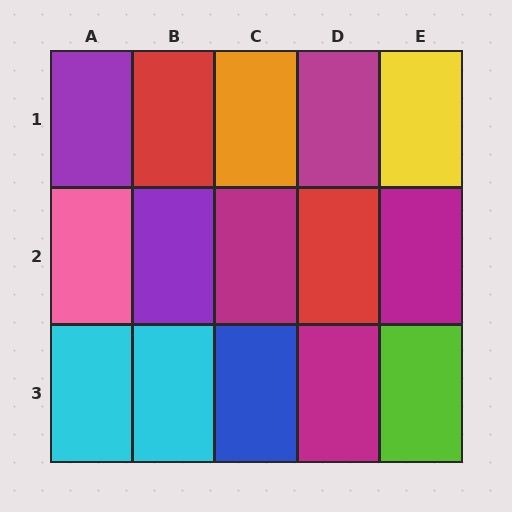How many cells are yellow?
1 cell is yellow.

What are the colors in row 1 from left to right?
Purple, red, orange, magenta, yellow.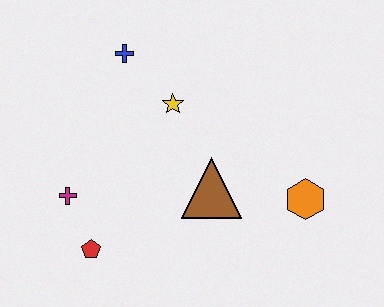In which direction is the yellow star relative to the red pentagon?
The yellow star is above the red pentagon.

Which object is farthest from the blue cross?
The orange hexagon is farthest from the blue cross.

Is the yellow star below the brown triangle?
No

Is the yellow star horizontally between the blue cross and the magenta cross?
No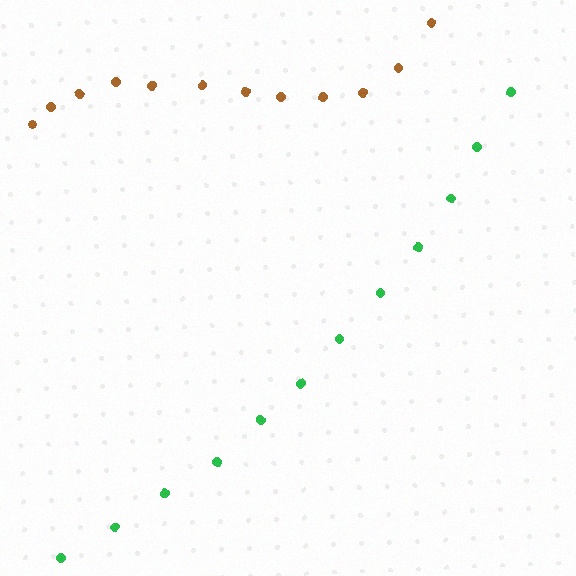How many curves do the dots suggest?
There are 2 distinct paths.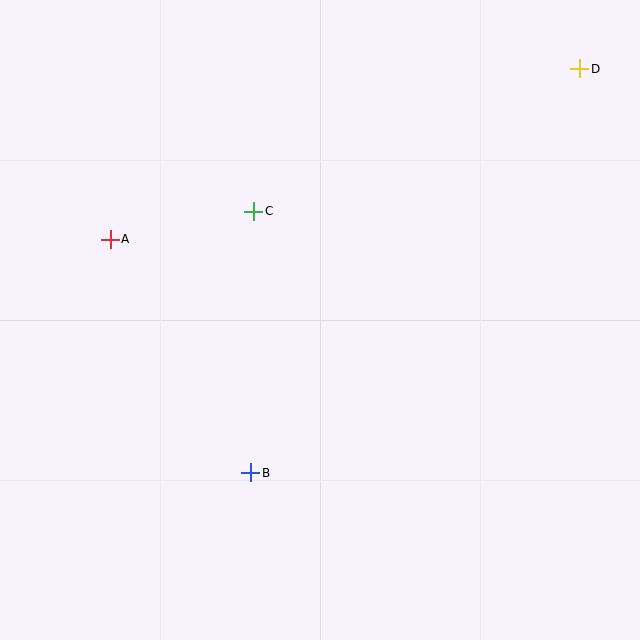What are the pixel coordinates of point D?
Point D is at (580, 69).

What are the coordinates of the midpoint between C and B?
The midpoint between C and B is at (252, 342).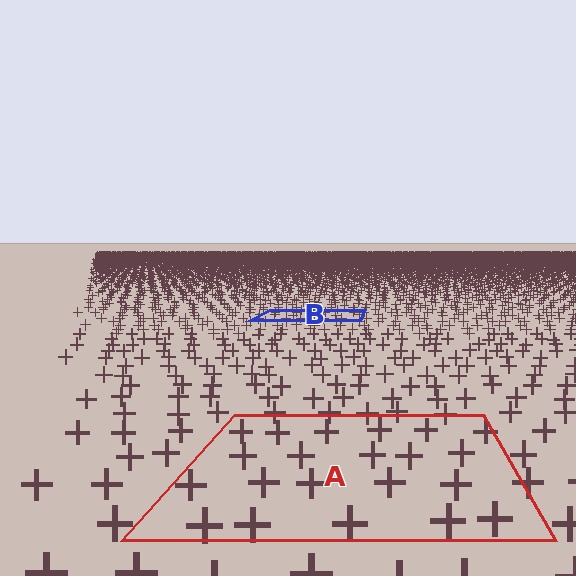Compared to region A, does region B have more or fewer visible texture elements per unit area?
Region B has more texture elements per unit area — they are packed more densely because it is farther away.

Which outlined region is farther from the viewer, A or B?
Region B is farther from the viewer — the texture elements inside it appear smaller and more densely packed.